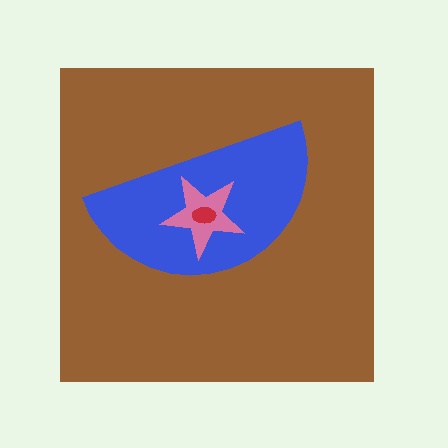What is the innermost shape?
The red ellipse.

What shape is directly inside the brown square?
The blue semicircle.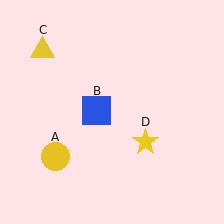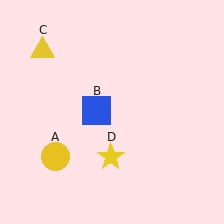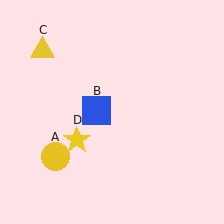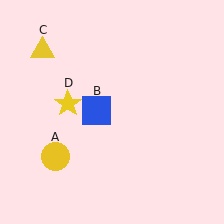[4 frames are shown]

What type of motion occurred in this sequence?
The yellow star (object D) rotated clockwise around the center of the scene.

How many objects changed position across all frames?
1 object changed position: yellow star (object D).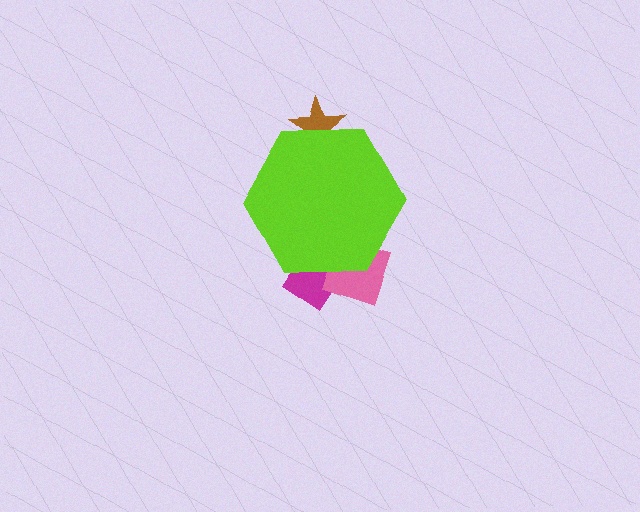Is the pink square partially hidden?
Yes, the pink square is partially hidden behind the lime hexagon.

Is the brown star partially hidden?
Yes, the brown star is partially hidden behind the lime hexagon.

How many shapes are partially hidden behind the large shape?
3 shapes are partially hidden.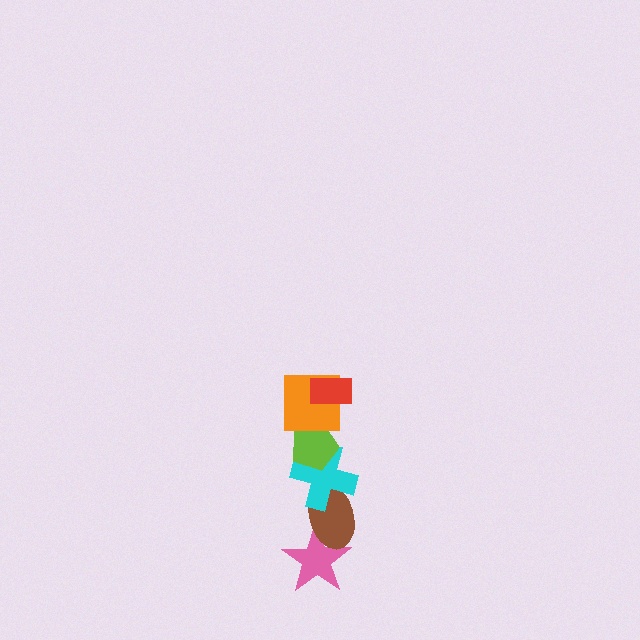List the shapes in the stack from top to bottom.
From top to bottom: the red rectangle, the orange square, the lime pentagon, the cyan cross, the brown ellipse, the pink star.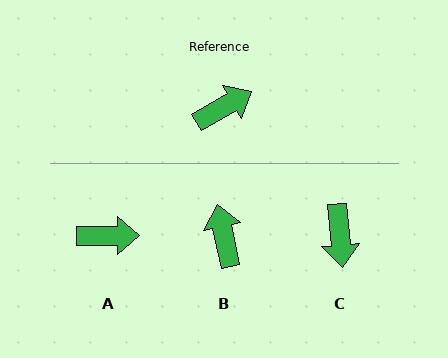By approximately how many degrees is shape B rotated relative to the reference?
Approximately 72 degrees counter-clockwise.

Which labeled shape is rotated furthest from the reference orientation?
C, about 115 degrees away.